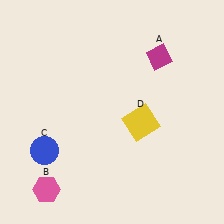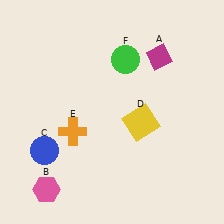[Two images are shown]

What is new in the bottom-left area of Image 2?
An orange cross (E) was added in the bottom-left area of Image 2.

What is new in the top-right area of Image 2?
A green circle (F) was added in the top-right area of Image 2.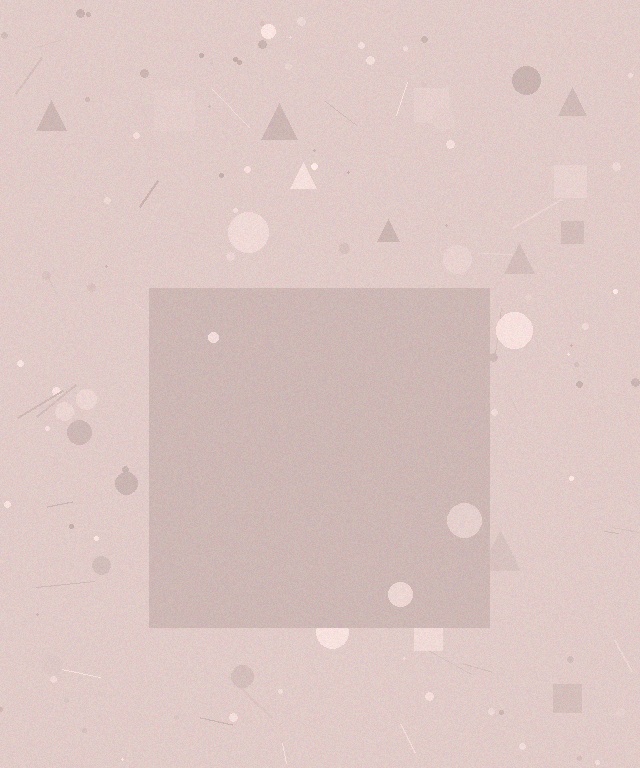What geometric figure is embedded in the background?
A square is embedded in the background.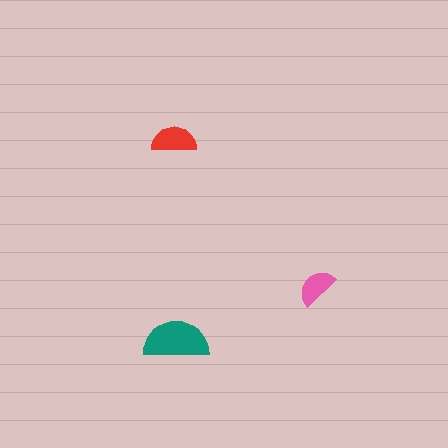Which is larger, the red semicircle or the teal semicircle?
The teal one.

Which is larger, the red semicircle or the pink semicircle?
The red one.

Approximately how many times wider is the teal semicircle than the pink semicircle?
About 1.5 times wider.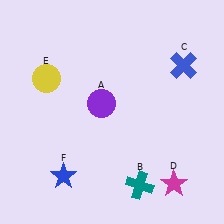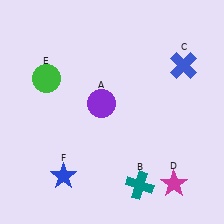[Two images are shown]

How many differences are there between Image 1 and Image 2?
There is 1 difference between the two images.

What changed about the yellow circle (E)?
In Image 1, E is yellow. In Image 2, it changed to green.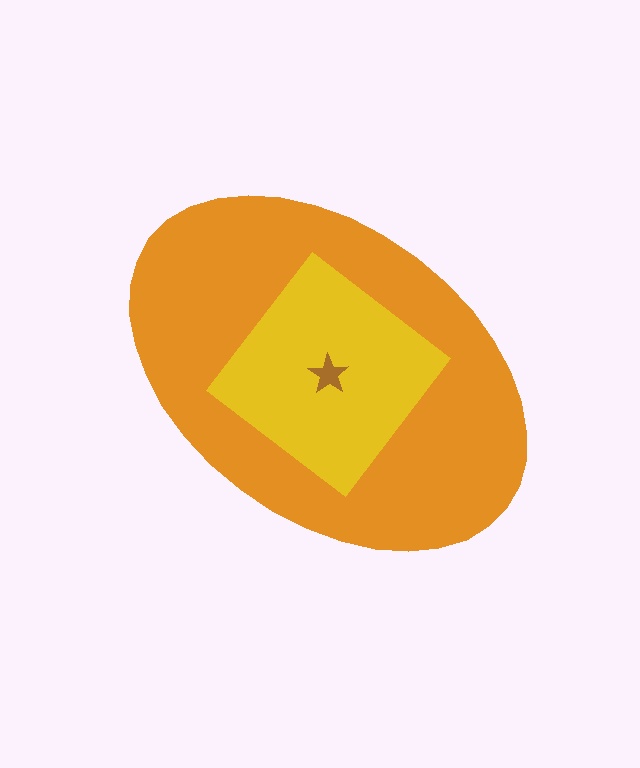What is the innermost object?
The brown star.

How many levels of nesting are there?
3.